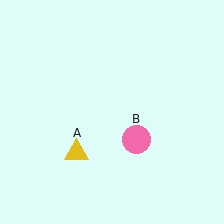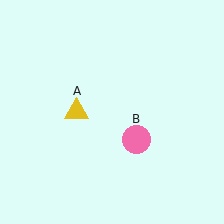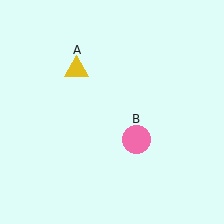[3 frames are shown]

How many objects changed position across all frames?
1 object changed position: yellow triangle (object A).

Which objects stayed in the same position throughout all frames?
Pink circle (object B) remained stationary.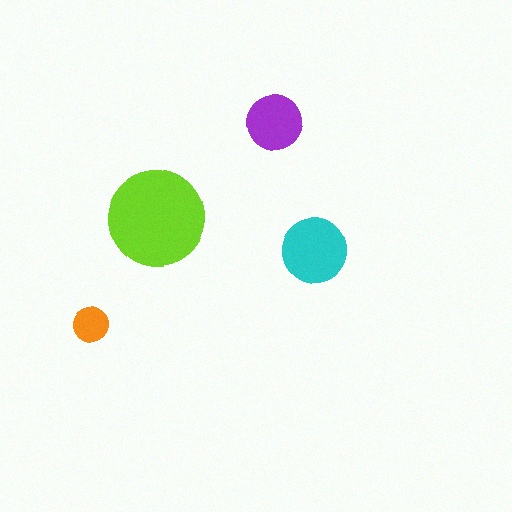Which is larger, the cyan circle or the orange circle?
The cyan one.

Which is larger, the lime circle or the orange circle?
The lime one.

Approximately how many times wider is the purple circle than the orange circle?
About 1.5 times wider.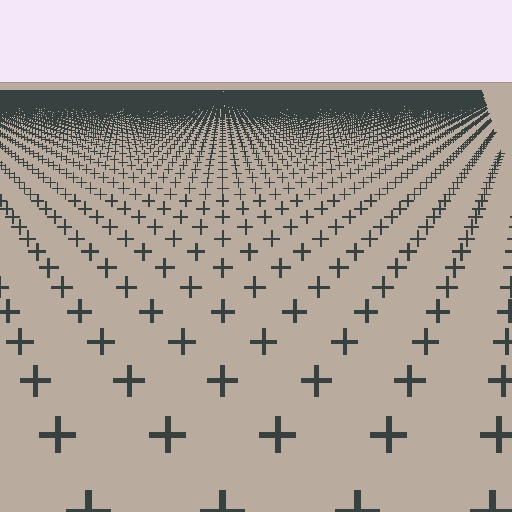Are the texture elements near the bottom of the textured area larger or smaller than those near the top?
Larger. Near the bottom, elements are closer to the viewer and appear at a bigger on-screen size.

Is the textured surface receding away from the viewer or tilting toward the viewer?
The surface is receding away from the viewer. Texture elements get smaller and denser toward the top.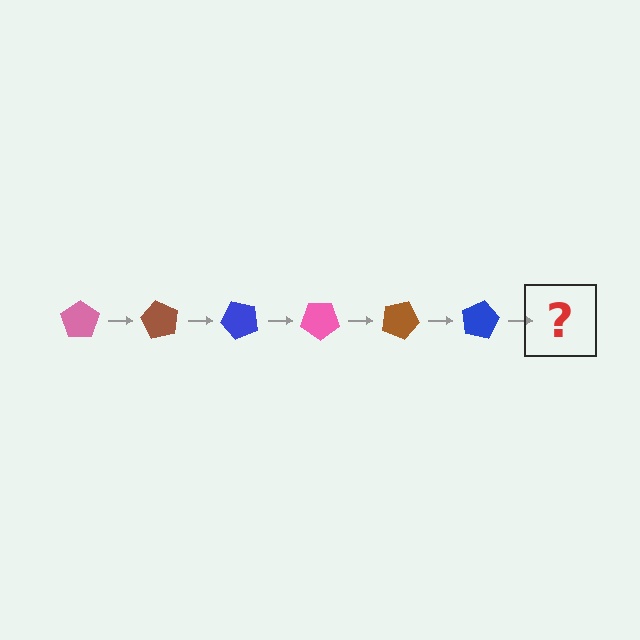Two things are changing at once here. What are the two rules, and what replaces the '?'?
The two rules are that it rotates 60 degrees each step and the color cycles through pink, brown, and blue. The '?' should be a pink pentagon, rotated 360 degrees from the start.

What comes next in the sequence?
The next element should be a pink pentagon, rotated 360 degrees from the start.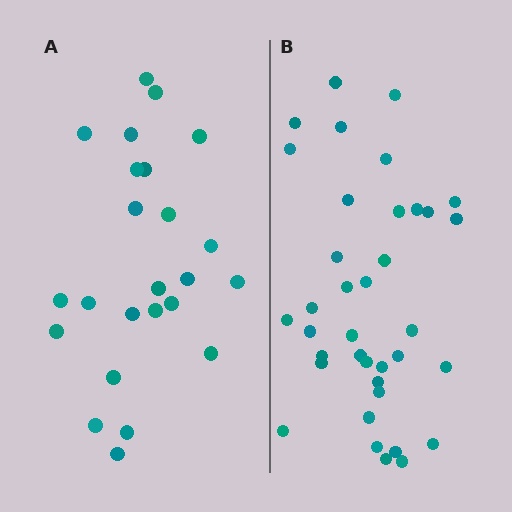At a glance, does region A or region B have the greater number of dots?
Region B (the right region) has more dots.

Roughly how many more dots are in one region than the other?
Region B has approximately 15 more dots than region A.